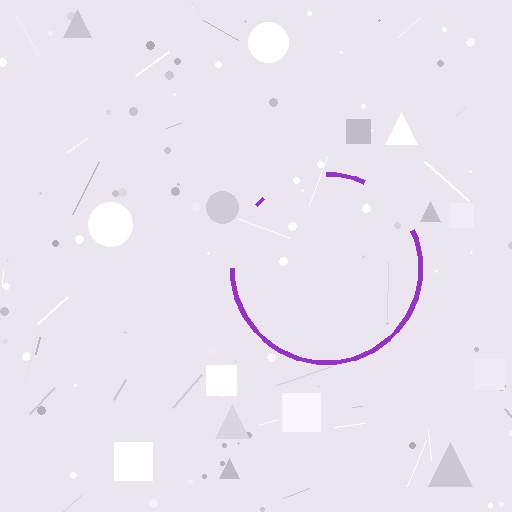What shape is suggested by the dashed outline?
The dashed outline suggests a circle.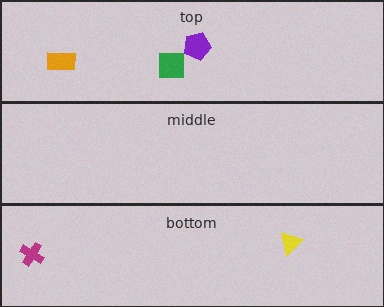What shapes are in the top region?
The green square, the orange rectangle, the purple pentagon.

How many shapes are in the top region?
3.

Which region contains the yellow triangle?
The bottom region.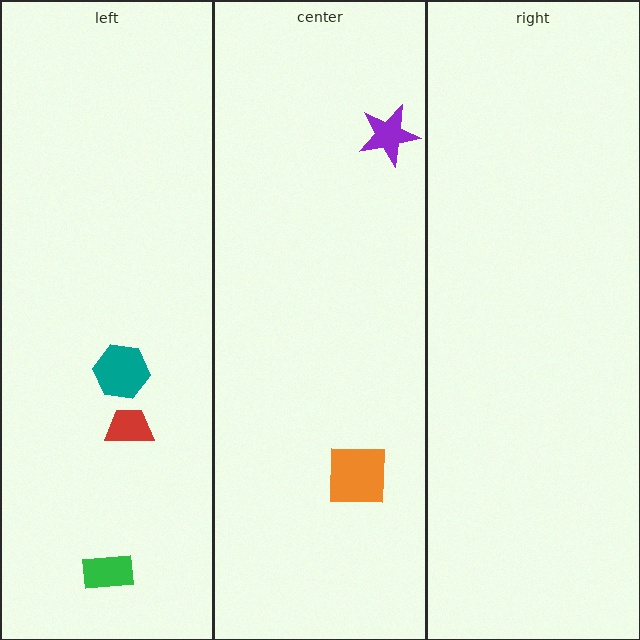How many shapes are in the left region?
3.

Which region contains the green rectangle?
The left region.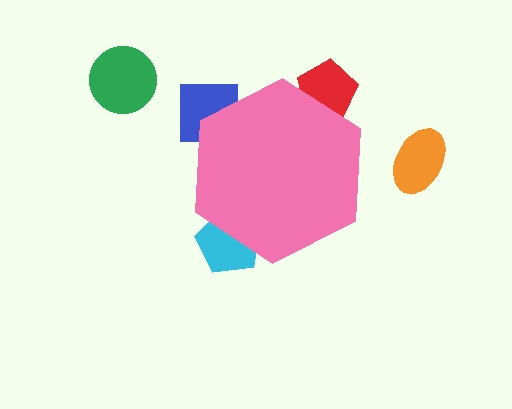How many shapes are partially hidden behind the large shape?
3 shapes are partially hidden.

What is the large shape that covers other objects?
A pink hexagon.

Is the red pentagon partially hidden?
Yes, the red pentagon is partially hidden behind the pink hexagon.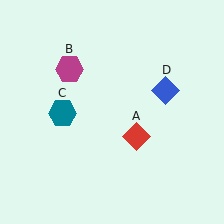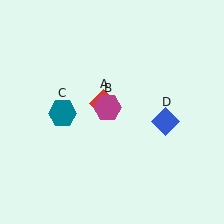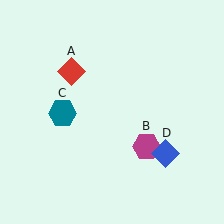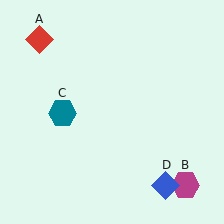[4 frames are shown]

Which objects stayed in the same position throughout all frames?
Teal hexagon (object C) remained stationary.